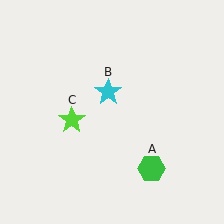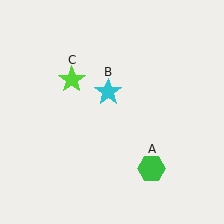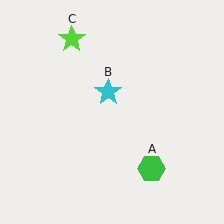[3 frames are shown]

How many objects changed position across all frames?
1 object changed position: lime star (object C).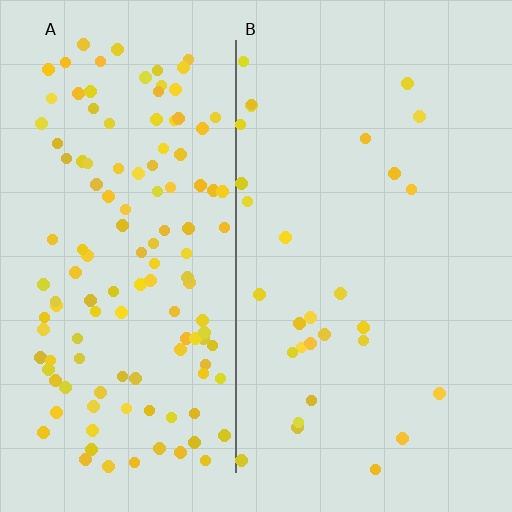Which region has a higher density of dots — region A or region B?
A (the left).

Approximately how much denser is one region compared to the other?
Approximately 4.3× — region A over region B.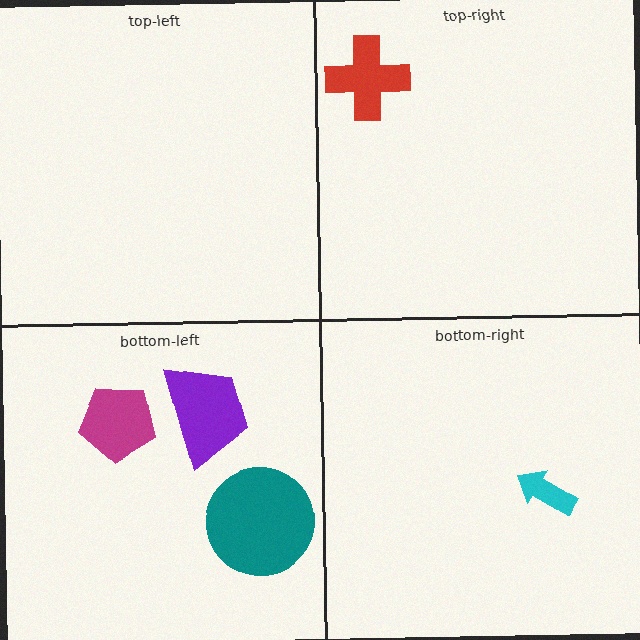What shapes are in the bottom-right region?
The cyan arrow.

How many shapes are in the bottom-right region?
1.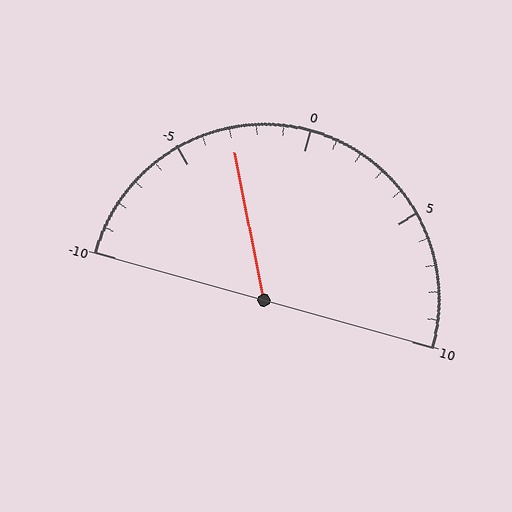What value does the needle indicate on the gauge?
The needle indicates approximately -3.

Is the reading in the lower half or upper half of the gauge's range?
The reading is in the lower half of the range (-10 to 10).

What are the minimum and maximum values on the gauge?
The gauge ranges from -10 to 10.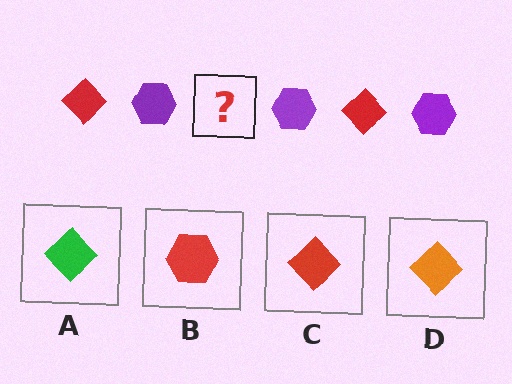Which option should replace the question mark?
Option C.